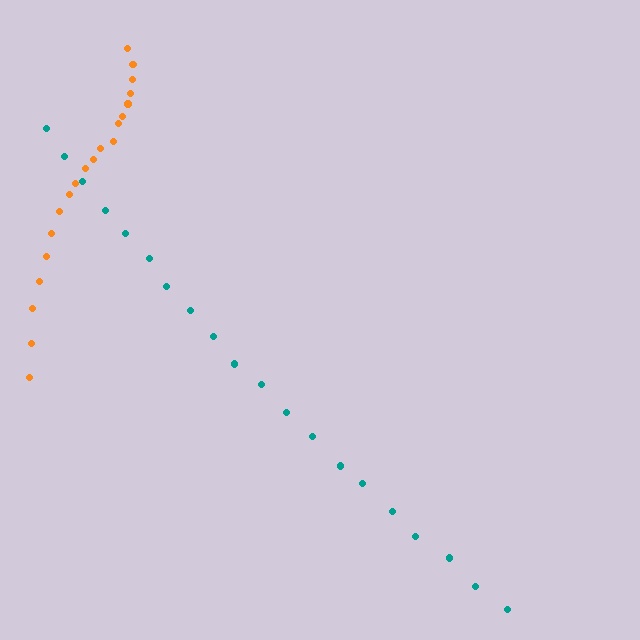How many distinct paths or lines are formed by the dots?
There are 2 distinct paths.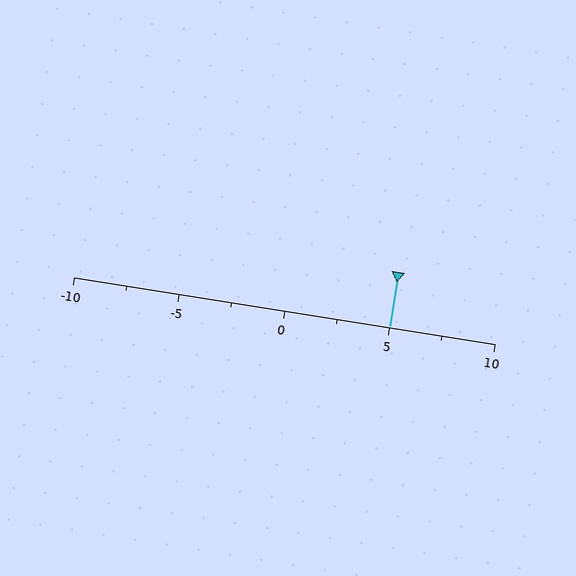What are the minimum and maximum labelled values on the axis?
The axis runs from -10 to 10.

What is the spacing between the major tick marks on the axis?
The major ticks are spaced 5 apart.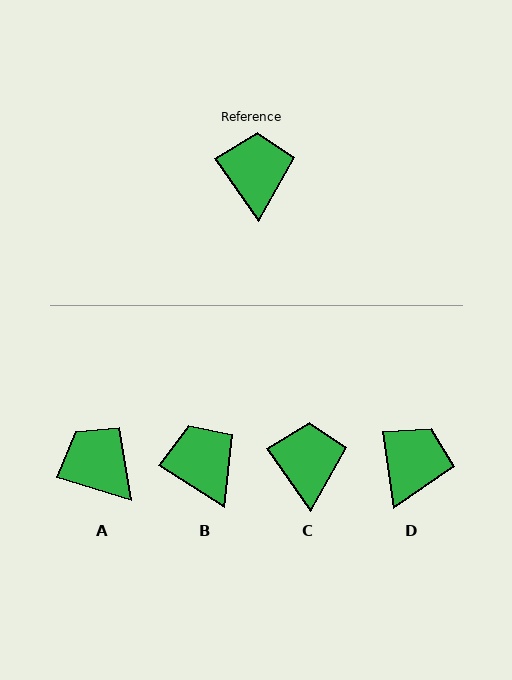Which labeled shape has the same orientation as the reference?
C.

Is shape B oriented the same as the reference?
No, it is off by about 23 degrees.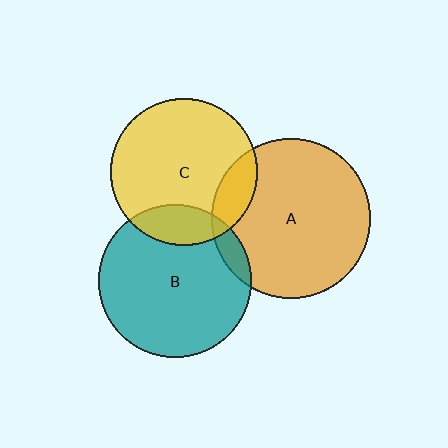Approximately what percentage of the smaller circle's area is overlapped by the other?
Approximately 5%.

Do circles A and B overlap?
Yes.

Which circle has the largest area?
Circle A (orange).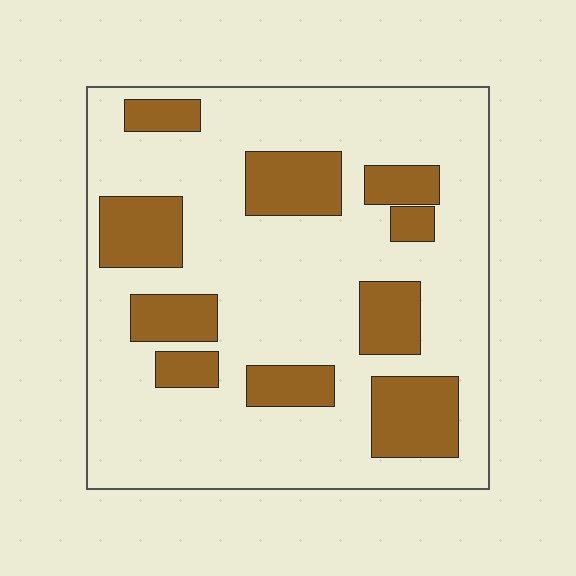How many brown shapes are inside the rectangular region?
10.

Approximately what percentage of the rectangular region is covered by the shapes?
Approximately 25%.